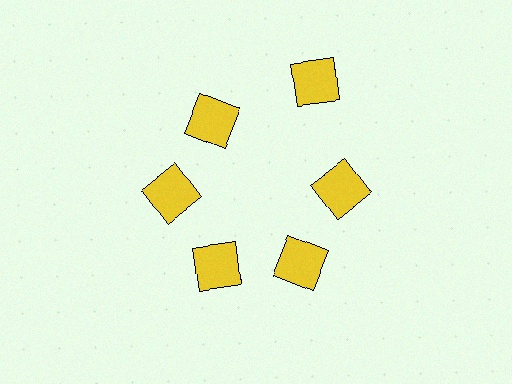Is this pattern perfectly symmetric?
No. The 6 yellow squares are arranged in a ring, but one element near the 1 o'clock position is pushed outward from the center, breaking the 6-fold rotational symmetry.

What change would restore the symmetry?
The symmetry would be restored by moving it inward, back onto the ring so that all 6 squares sit at equal angles and equal distance from the center.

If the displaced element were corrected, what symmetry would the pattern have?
It would have 6-fold rotational symmetry — the pattern would map onto itself every 60 degrees.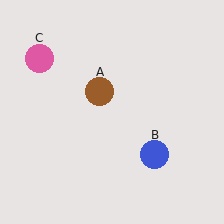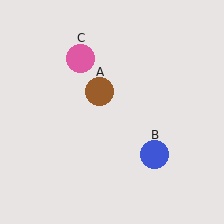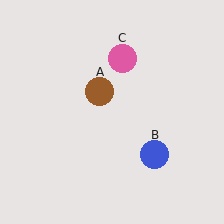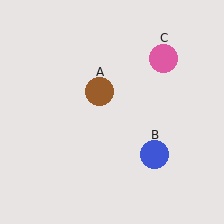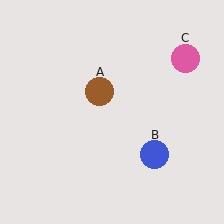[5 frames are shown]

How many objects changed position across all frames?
1 object changed position: pink circle (object C).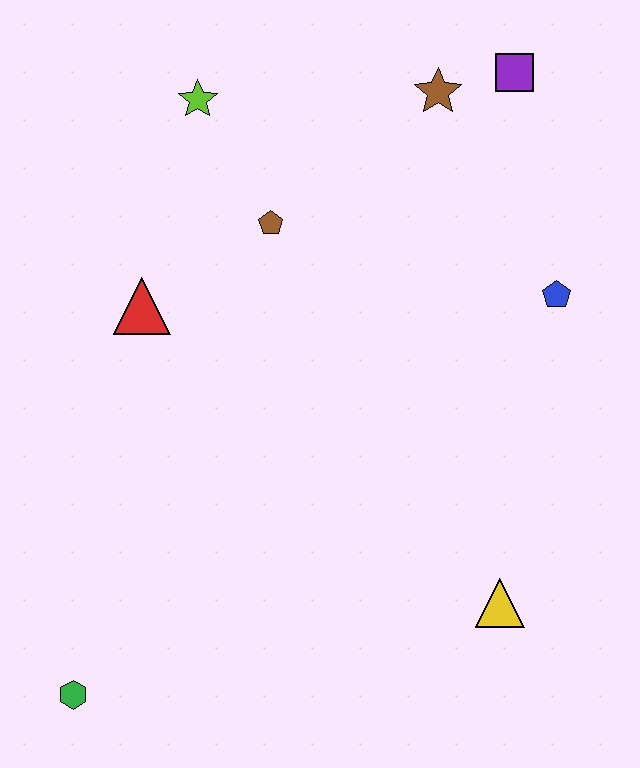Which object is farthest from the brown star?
The green hexagon is farthest from the brown star.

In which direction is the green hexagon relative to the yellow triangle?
The green hexagon is to the left of the yellow triangle.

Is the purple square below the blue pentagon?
No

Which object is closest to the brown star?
The purple square is closest to the brown star.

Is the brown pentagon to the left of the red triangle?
No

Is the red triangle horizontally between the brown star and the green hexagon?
Yes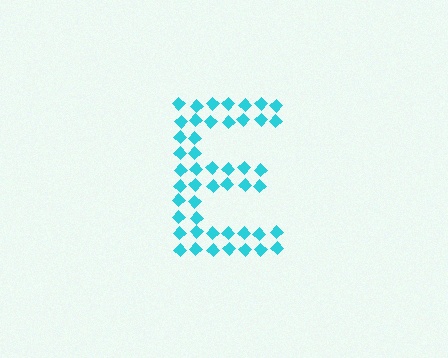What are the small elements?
The small elements are diamonds.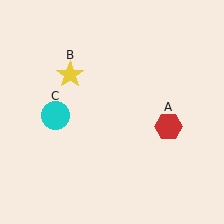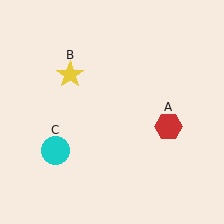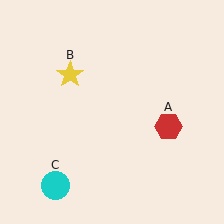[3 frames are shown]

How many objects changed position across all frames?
1 object changed position: cyan circle (object C).